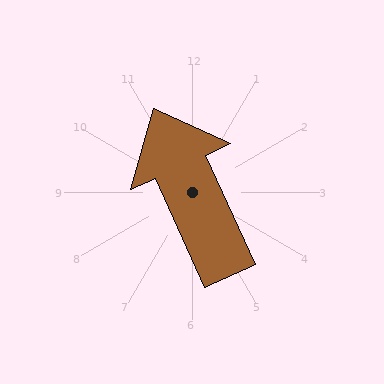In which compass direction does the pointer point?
Northwest.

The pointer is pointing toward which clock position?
Roughly 11 o'clock.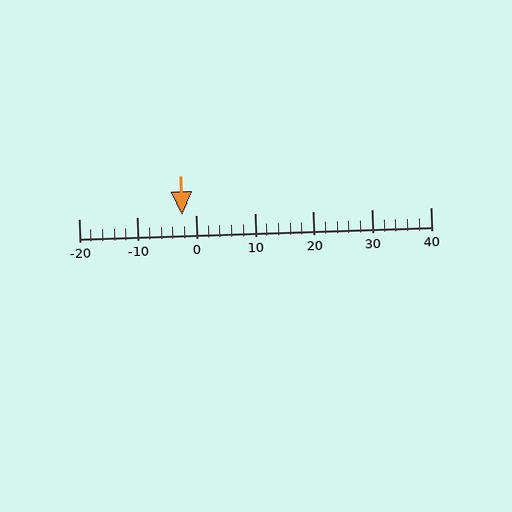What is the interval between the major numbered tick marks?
The major tick marks are spaced 10 units apart.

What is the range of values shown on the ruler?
The ruler shows values from -20 to 40.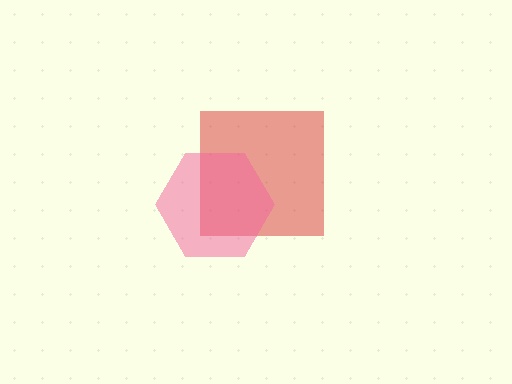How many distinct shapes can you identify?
There are 2 distinct shapes: a red square, a pink hexagon.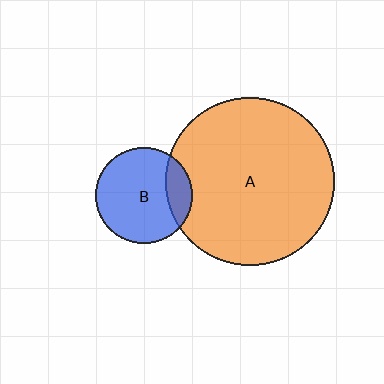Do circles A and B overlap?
Yes.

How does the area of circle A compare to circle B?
Approximately 3.0 times.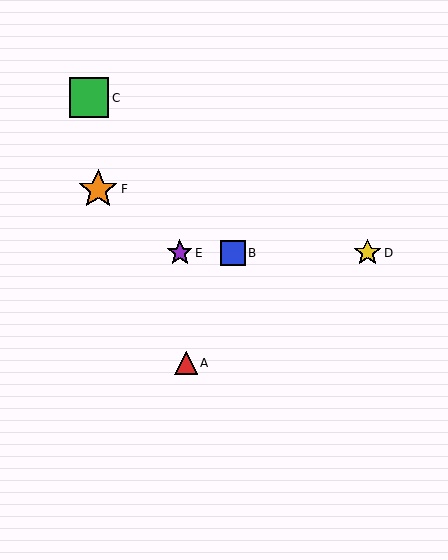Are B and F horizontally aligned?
No, B is at y≈253 and F is at y≈189.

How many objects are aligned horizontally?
3 objects (B, D, E) are aligned horizontally.